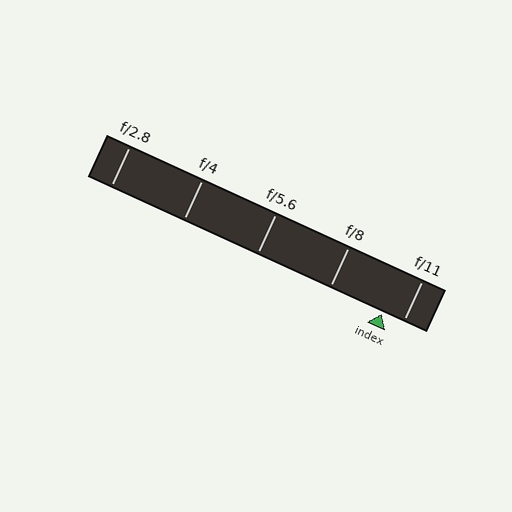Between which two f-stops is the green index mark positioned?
The index mark is between f/8 and f/11.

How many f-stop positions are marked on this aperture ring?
There are 5 f-stop positions marked.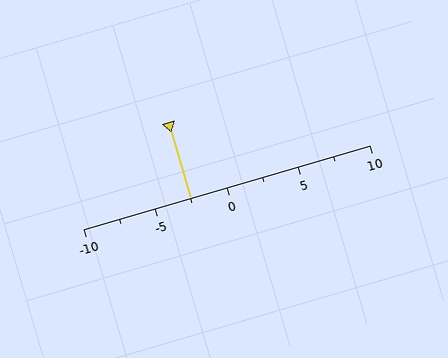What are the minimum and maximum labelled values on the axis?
The axis runs from -10 to 10.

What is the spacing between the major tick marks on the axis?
The major ticks are spaced 5 apart.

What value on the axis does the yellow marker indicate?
The marker indicates approximately -2.5.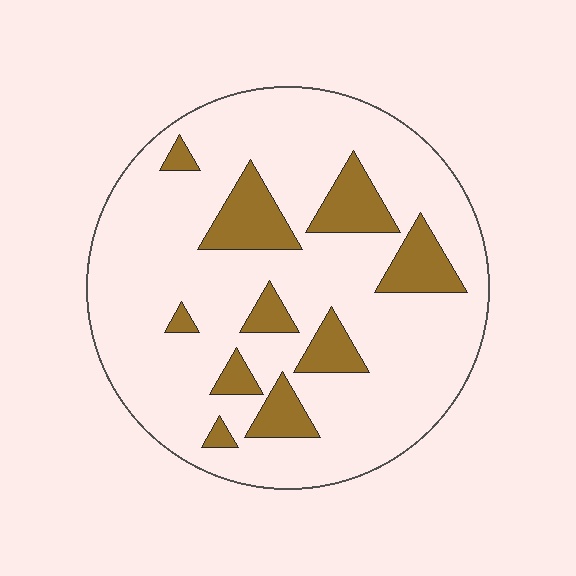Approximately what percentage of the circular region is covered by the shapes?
Approximately 20%.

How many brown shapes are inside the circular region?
10.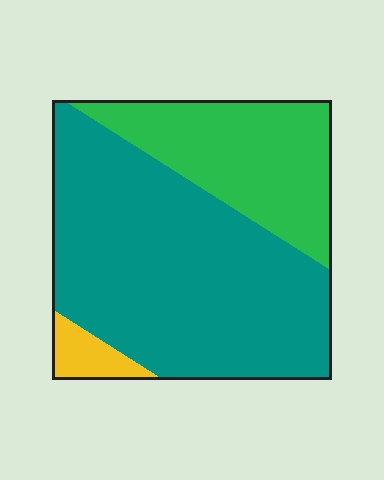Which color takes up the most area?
Teal, at roughly 65%.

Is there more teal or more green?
Teal.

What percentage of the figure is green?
Green covers 29% of the figure.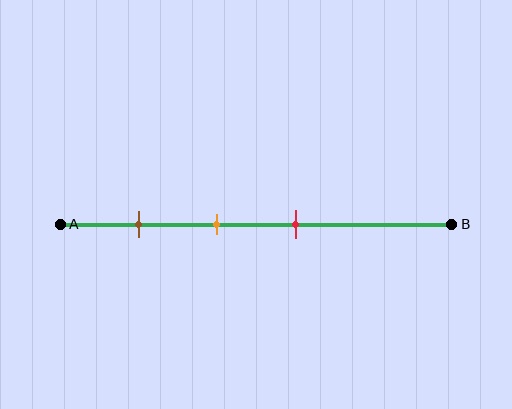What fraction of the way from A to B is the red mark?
The red mark is approximately 60% (0.6) of the way from A to B.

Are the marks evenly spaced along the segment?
Yes, the marks are approximately evenly spaced.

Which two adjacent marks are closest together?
The orange and red marks are the closest adjacent pair.